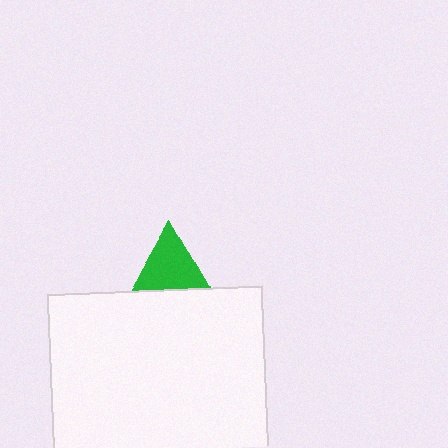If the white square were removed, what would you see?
You would see the complete green triangle.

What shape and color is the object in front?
The object in front is a white square.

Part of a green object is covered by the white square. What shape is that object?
It is a triangle.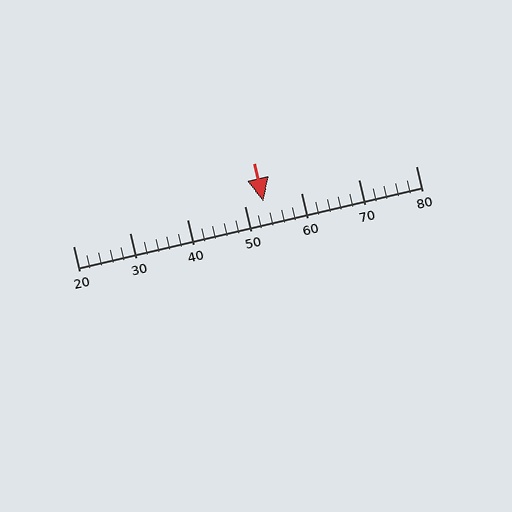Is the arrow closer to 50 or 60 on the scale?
The arrow is closer to 50.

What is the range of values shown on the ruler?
The ruler shows values from 20 to 80.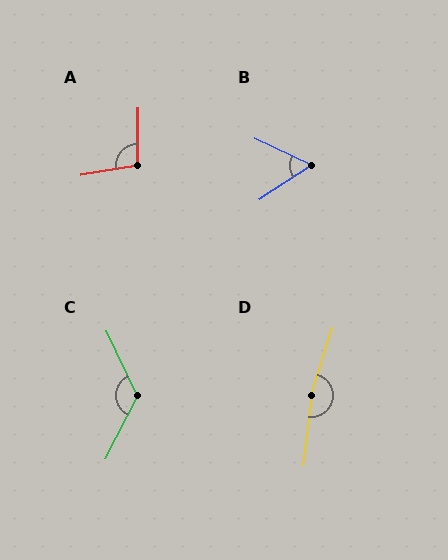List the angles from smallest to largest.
B (58°), A (100°), C (128°), D (169°).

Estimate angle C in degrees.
Approximately 128 degrees.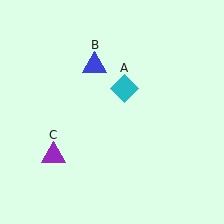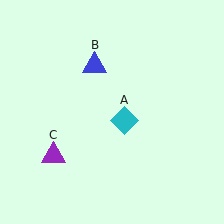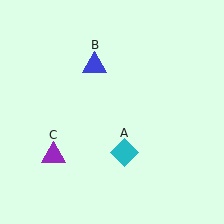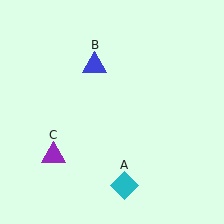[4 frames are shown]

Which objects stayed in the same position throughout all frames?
Blue triangle (object B) and purple triangle (object C) remained stationary.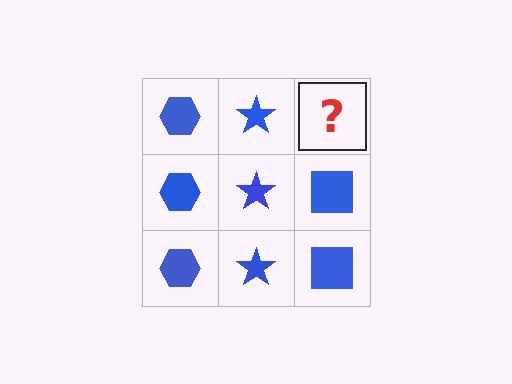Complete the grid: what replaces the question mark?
The question mark should be replaced with a blue square.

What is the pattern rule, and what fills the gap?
The rule is that each column has a consistent shape. The gap should be filled with a blue square.